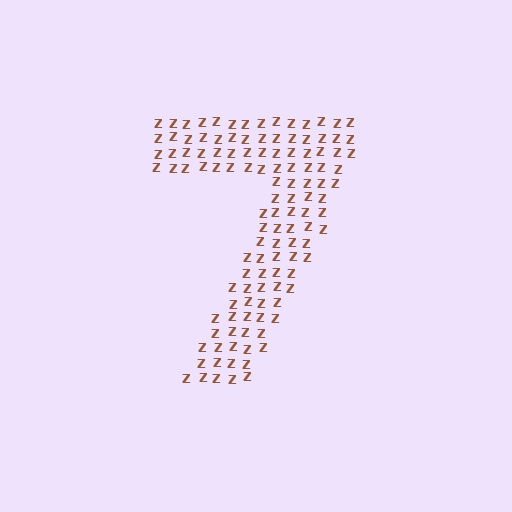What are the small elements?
The small elements are letter Z's.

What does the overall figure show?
The overall figure shows the digit 7.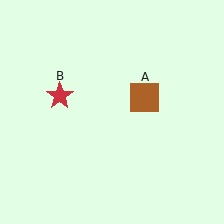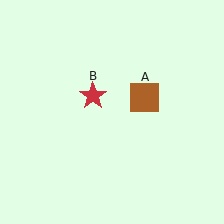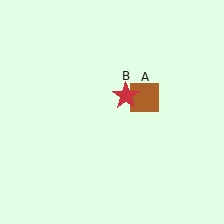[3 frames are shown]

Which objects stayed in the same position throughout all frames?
Brown square (object A) remained stationary.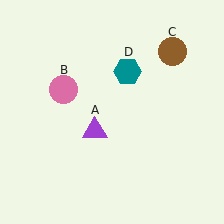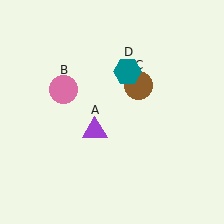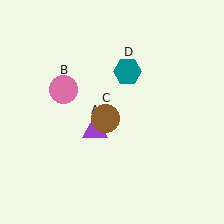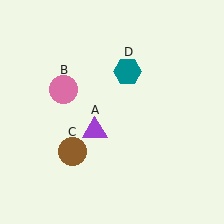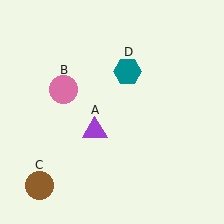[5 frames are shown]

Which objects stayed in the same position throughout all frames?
Purple triangle (object A) and pink circle (object B) and teal hexagon (object D) remained stationary.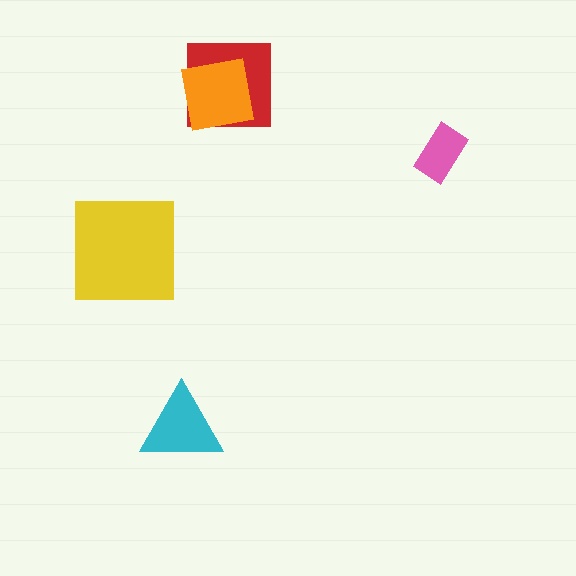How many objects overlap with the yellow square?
0 objects overlap with the yellow square.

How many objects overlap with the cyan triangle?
0 objects overlap with the cyan triangle.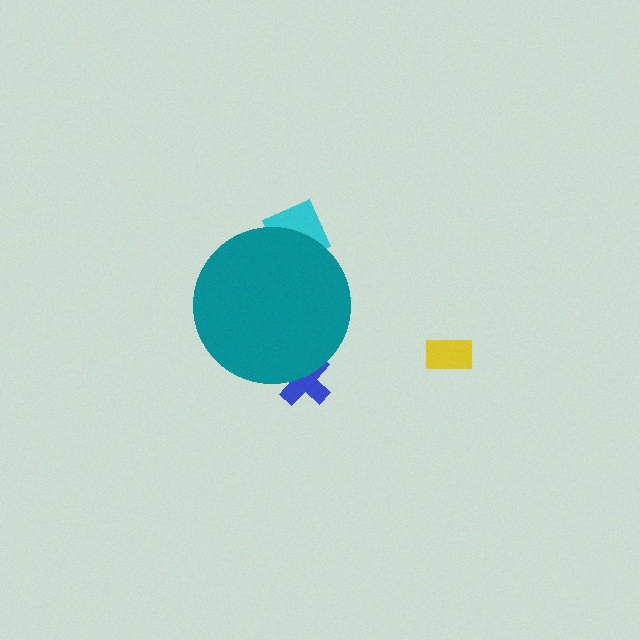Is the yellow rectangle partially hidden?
No, the yellow rectangle is fully visible.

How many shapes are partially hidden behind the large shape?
2 shapes are partially hidden.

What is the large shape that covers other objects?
A teal circle.